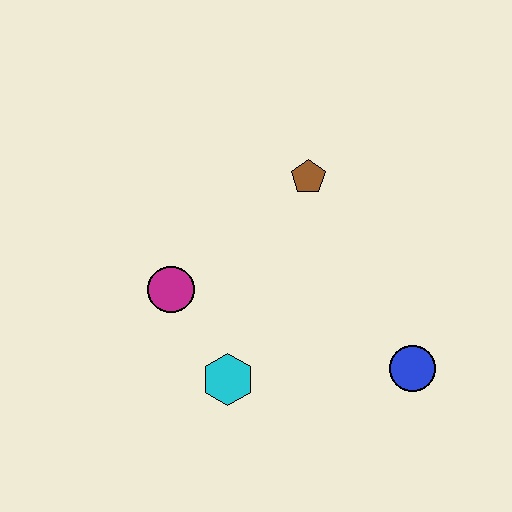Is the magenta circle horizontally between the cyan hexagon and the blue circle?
No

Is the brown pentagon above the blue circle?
Yes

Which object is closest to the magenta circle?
The cyan hexagon is closest to the magenta circle.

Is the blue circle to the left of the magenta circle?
No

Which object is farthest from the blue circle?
The magenta circle is farthest from the blue circle.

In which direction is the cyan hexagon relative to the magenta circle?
The cyan hexagon is below the magenta circle.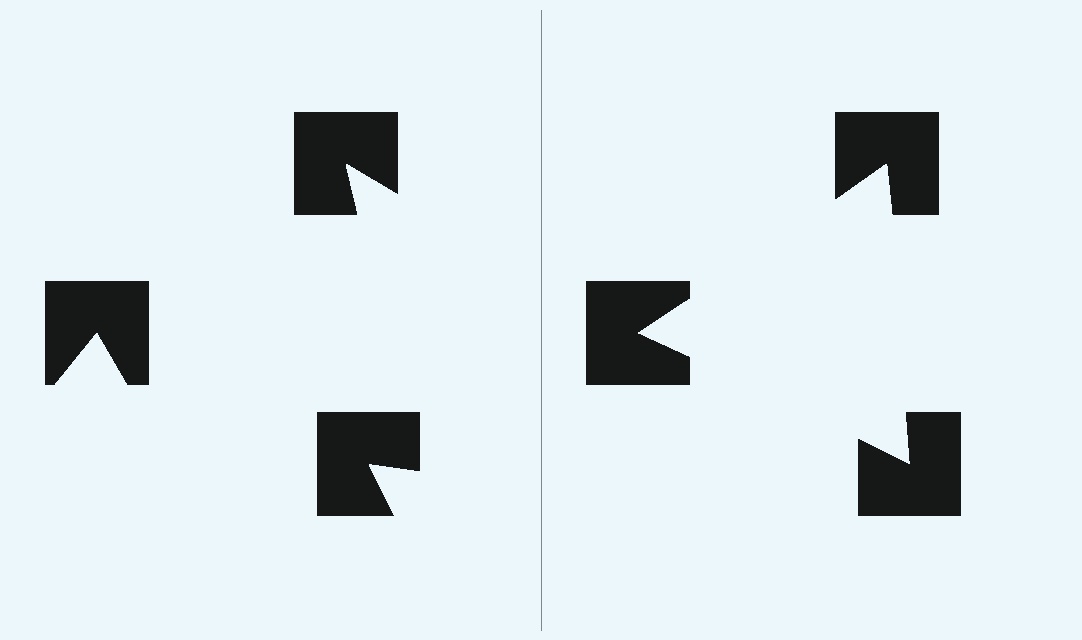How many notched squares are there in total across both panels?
6 — 3 on each side.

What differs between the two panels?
The notched squares are positioned identically on both sides; only the wedge orientations differ. On the right they align to a triangle; on the left they are misaligned.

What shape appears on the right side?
An illusory triangle.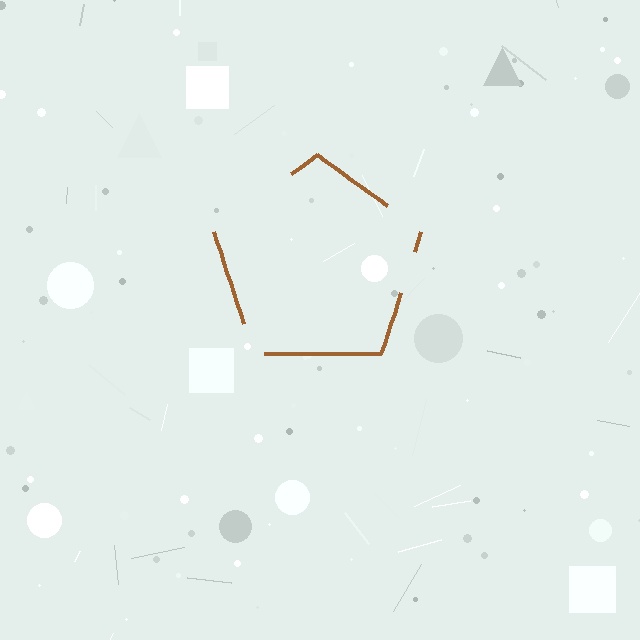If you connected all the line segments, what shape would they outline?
They would outline a pentagon.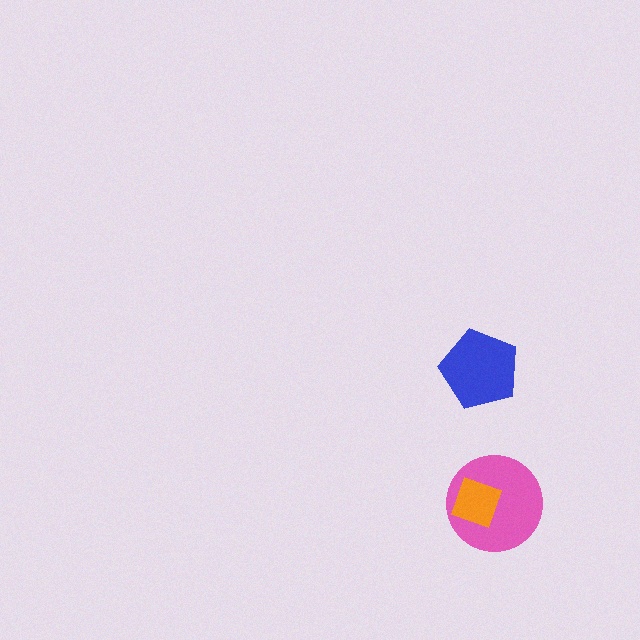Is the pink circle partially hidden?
Yes, it is partially covered by another shape.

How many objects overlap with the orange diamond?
1 object overlaps with the orange diamond.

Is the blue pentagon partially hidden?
No, no other shape covers it.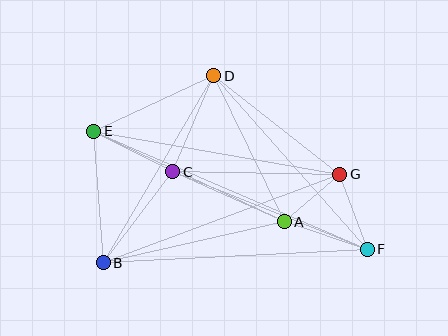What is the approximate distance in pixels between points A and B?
The distance between A and B is approximately 186 pixels.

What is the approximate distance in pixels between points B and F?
The distance between B and F is approximately 264 pixels.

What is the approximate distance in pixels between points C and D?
The distance between C and D is approximately 104 pixels.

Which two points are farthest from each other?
Points E and F are farthest from each other.